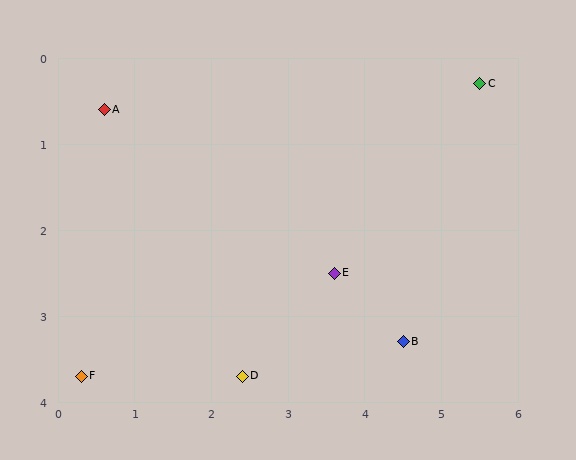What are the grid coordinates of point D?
Point D is at approximately (2.4, 3.7).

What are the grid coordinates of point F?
Point F is at approximately (0.3, 3.7).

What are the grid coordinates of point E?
Point E is at approximately (3.6, 2.5).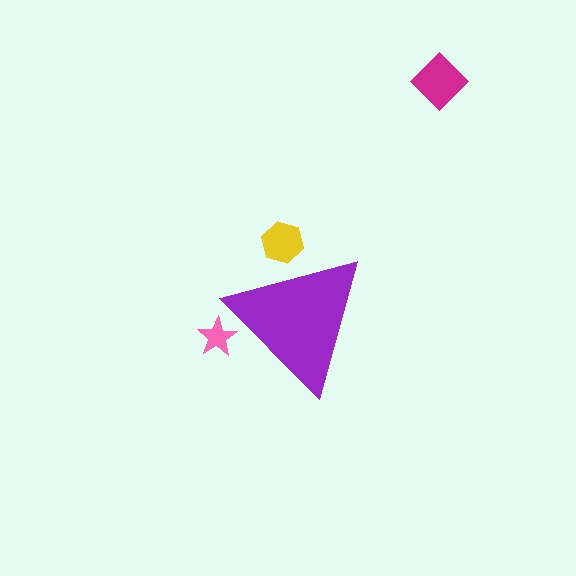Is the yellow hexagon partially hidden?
Yes, the yellow hexagon is partially hidden behind the purple triangle.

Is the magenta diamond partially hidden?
No, the magenta diamond is fully visible.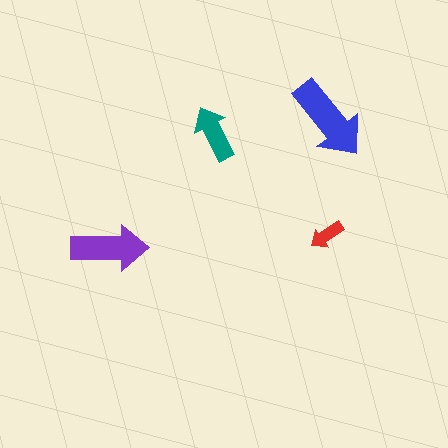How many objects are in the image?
There are 4 objects in the image.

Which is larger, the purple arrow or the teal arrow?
The purple one.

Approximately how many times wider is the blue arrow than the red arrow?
About 2.5 times wider.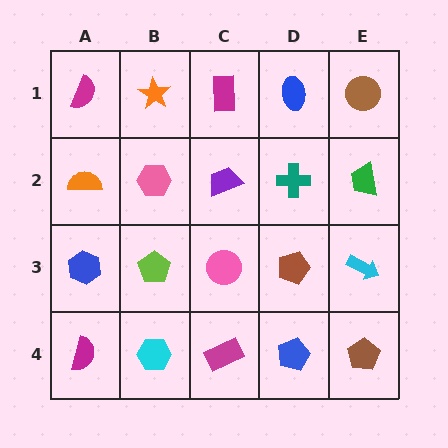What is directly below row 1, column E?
A green trapezoid.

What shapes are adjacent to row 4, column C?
A pink circle (row 3, column C), a cyan hexagon (row 4, column B), a blue pentagon (row 4, column D).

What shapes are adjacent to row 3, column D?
A teal cross (row 2, column D), a blue pentagon (row 4, column D), a pink circle (row 3, column C), a cyan arrow (row 3, column E).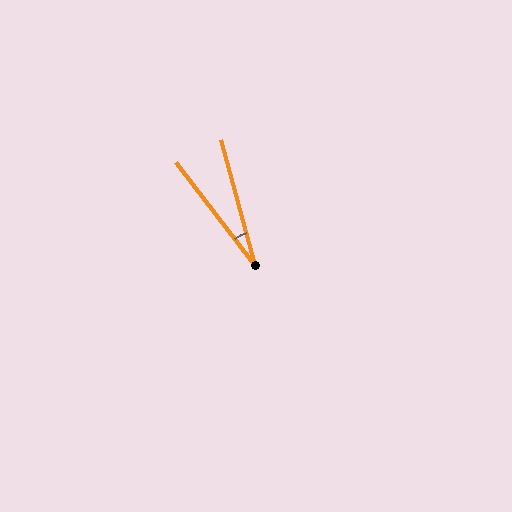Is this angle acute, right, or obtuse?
It is acute.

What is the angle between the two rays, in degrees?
Approximately 22 degrees.